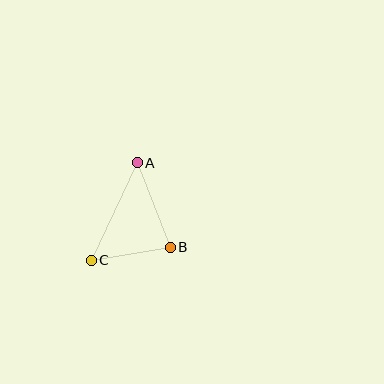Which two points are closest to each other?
Points B and C are closest to each other.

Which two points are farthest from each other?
Points A and C are farthest from each other.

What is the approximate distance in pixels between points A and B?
The distance between A and B is approximately 91 pixels.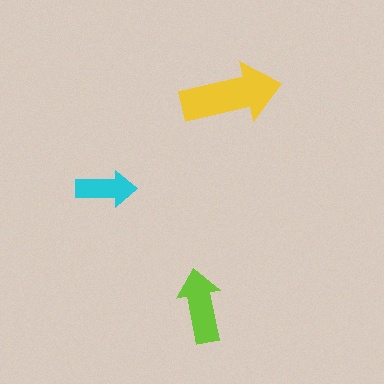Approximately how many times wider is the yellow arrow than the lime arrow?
About 1.5 times wider.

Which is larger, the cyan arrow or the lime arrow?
The lime one.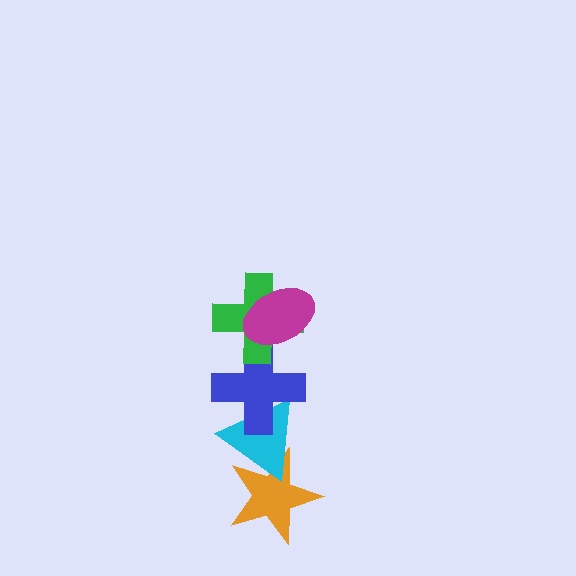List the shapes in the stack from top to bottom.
From top to bottom: the magenta ellipse, the green cross, the blue cross, the cyan triangle, the orange star.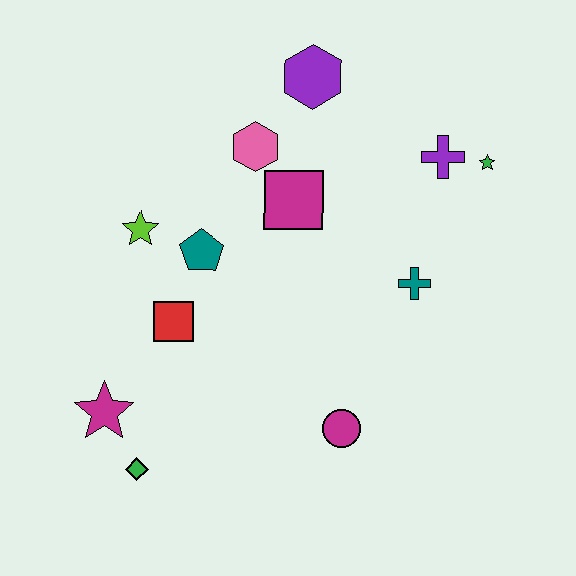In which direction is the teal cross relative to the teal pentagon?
The teal cross is to the right of the teal pentagon.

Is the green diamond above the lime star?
No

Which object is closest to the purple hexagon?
The pink hexagon is closest to the purple hexagon.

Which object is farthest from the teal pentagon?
The green star is farthest from the teal pentagon.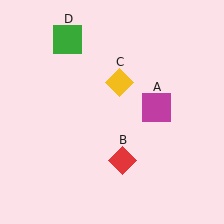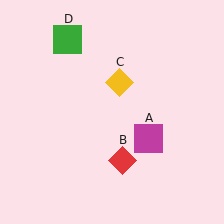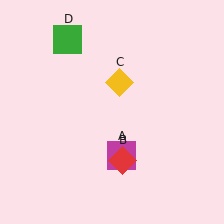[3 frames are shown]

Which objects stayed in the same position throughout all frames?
Red diamond (object B) and yellow diamond (object C) and green square (object D) remained stationary.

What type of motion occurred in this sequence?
The magenta square (object A) rotated clockwise around the center of the scene.